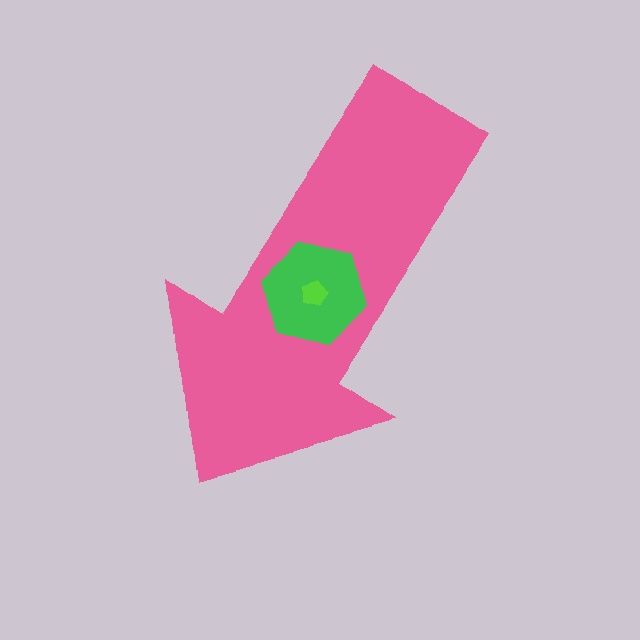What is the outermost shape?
The pink arrow.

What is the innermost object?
The lime pentagon.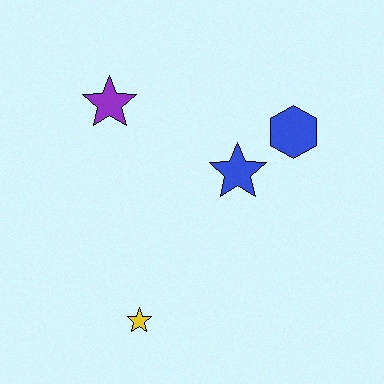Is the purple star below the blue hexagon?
No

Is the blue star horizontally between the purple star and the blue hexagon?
Yes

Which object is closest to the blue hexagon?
The blue star is closest to the blue hexagon.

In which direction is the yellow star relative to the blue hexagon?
The yellow star is below the blue hexagon.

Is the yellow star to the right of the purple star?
Yes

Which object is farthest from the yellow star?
The blue hexagon is farthest from the yellow star.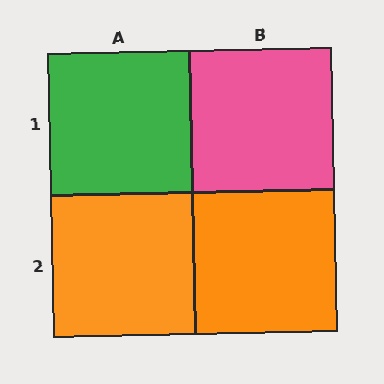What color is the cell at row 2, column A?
Orange.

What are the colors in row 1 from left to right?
Green, pink.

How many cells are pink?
1 cell is pink.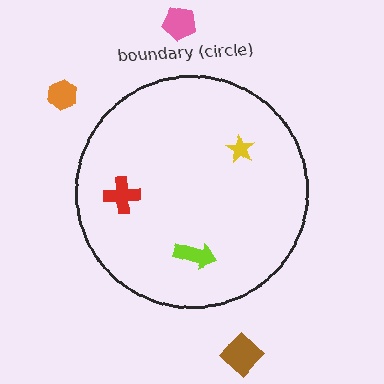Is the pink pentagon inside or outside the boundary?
Outside.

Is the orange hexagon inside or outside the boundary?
Outside.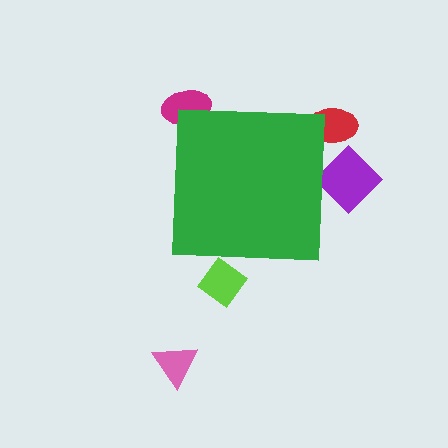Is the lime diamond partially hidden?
Yes, the lime diamond is partially hidden behind the green square.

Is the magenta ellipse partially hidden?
Yes, the magenta ellipse is partially hidden behind the green square.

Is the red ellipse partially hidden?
Yes, the red ellipse is partially hidden behind the green square.